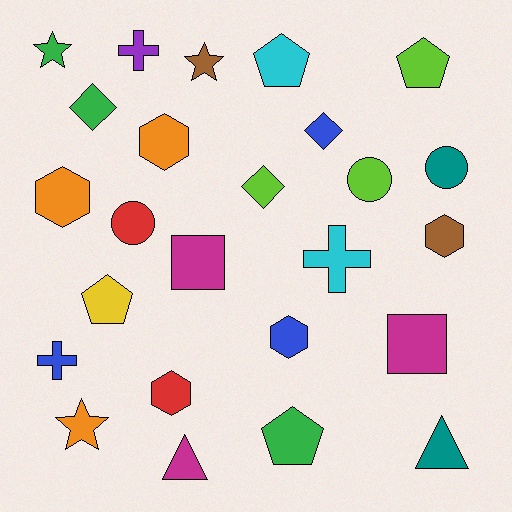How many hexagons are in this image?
There are 5 hexagons.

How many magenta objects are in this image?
There are 3 magenta objects.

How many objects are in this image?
There are 25 objects.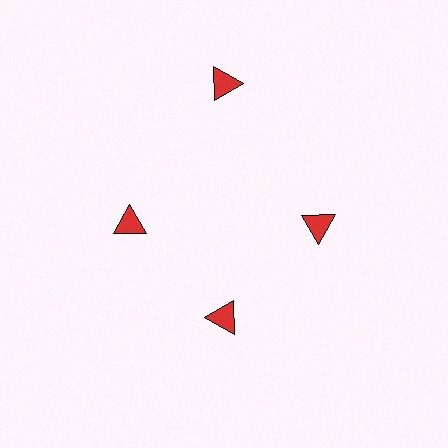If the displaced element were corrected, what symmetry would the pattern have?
It would have 4-fold rotational symmetry — the pattern would map onto itself every 90 degrees.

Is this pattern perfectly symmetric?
No. The 4 red triangles are arranged in a ring, but one element near the 12 o'clock position is pushed outward from the center, breaking the 4-fold rotational symmetry.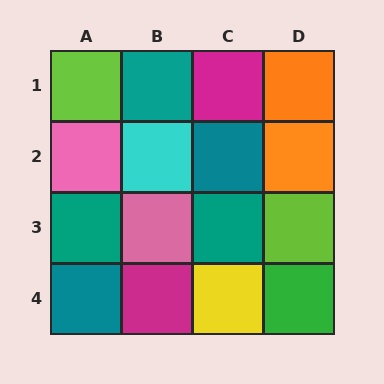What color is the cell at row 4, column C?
Yellow.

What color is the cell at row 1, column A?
Lime.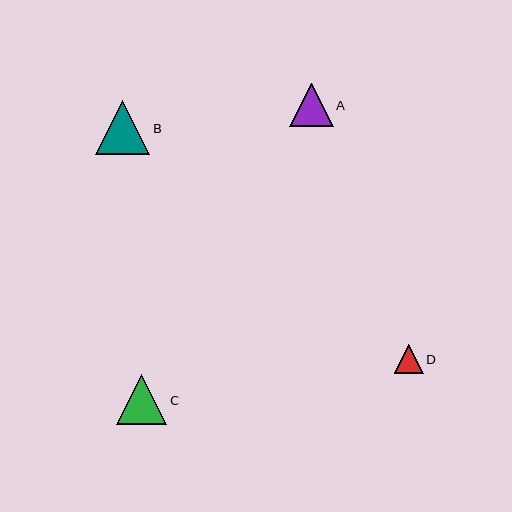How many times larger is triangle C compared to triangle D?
Triangle C is approximately 1.7 times the size of triangle D.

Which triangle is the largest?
Triangle B is the largest with a size of approximately 54 pixels.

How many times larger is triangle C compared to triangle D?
Triangle C is approximately 1.7 times the size of triangle D.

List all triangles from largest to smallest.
From largest to smallest: B, C, A, D.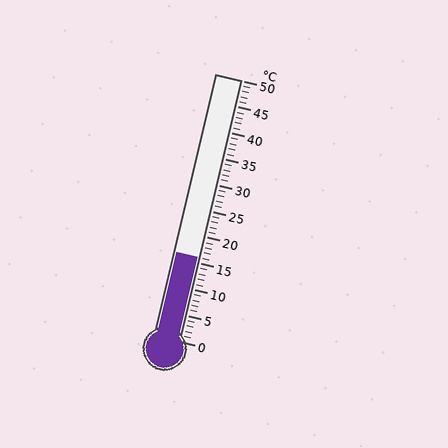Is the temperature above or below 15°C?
The temperature is above 15°C.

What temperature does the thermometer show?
The thermometer shows approximately 16°C.